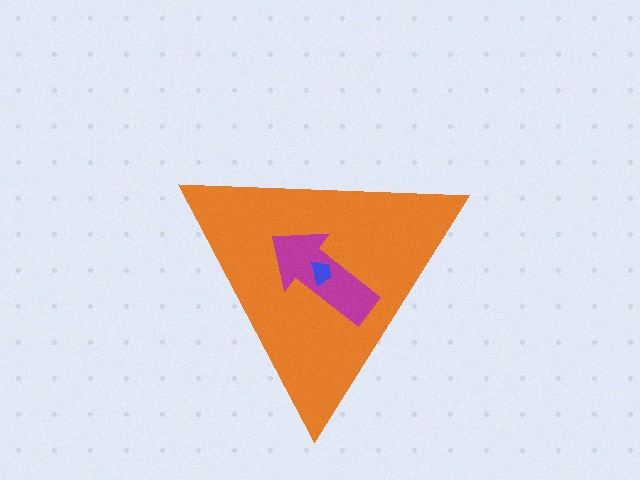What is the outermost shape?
The orange triangle.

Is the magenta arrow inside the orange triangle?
Yes.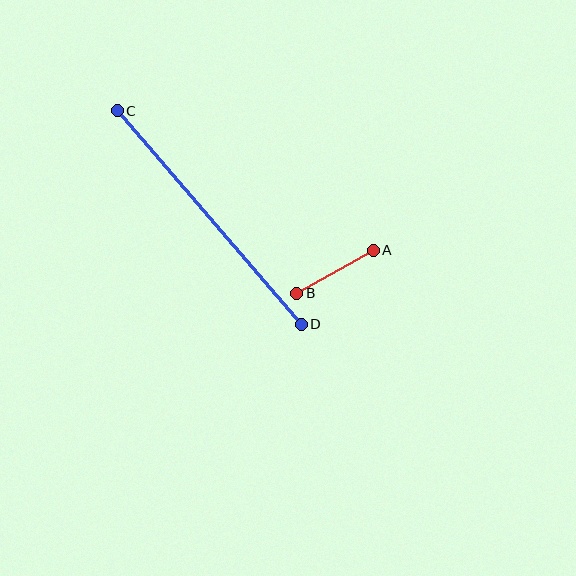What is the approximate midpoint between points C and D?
The midpoint is at approximately (209, 218) pixels.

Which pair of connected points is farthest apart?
Points C and D are farthest apart.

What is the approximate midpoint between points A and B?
The midpoint is at approximately (335, 272) pixels.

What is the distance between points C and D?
The distance is approximately 282 pixels.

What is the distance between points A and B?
The distance is approximately 88 pixels.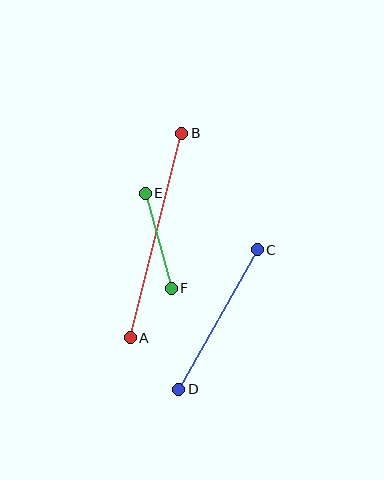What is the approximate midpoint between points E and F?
The midpoint is at approximately (158, 241) pixels.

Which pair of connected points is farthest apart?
Points A and B are farthest apart.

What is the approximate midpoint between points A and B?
The midpoint is at approximately (156, 235) pixels.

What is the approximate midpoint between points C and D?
The midpoint is at approximately (218, 320) pixels.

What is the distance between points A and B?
The distance is approximately 211 pixels.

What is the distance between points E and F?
The distance is approximately 98 pixels.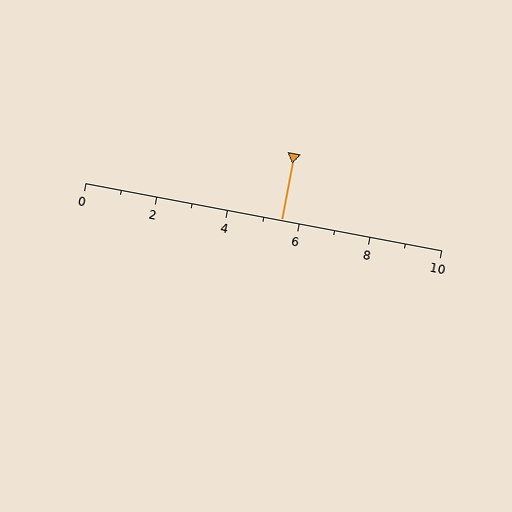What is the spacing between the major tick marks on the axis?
The major ticks are spaced 2 apart.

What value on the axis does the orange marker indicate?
The marker indicates approximately 5.5.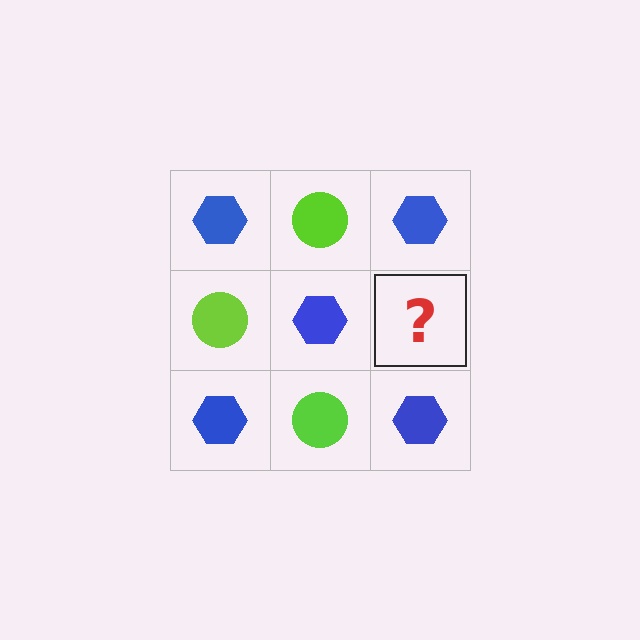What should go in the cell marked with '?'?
The missing cell should contain a lime circle.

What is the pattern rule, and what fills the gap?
The rule is that it alternates blue hexagon and lime circle in a checkerboard pattern. The gap should be filled with a lime circle.